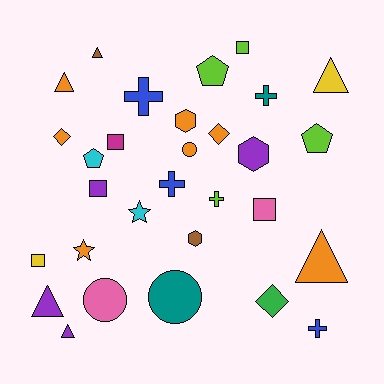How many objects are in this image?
There are 30 objects.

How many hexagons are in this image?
There are 3 hexagons.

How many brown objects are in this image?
There are 2 brown objects.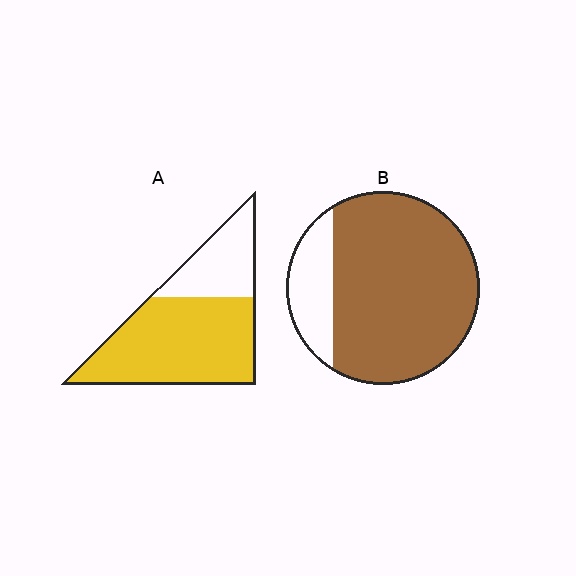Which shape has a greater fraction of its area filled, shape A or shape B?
Shape B.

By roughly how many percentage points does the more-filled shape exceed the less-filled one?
By roughly 10 percentage points (B over A).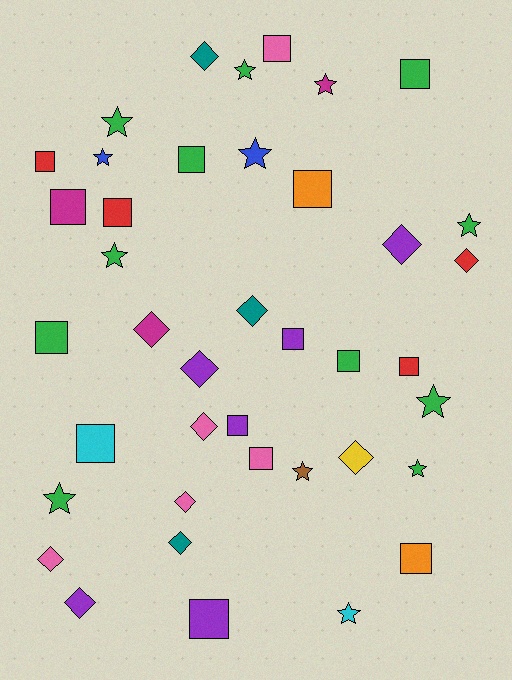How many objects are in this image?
There are 40 objects.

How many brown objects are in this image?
There is 1 brown object.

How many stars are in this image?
There are 12 stars.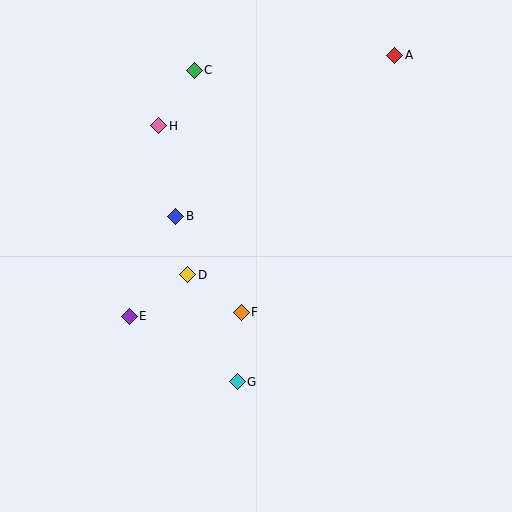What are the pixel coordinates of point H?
Point H is at (159, 126).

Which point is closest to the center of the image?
Point F at (241, 312) is closest to the center.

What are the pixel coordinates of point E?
Point E is at (129, 316).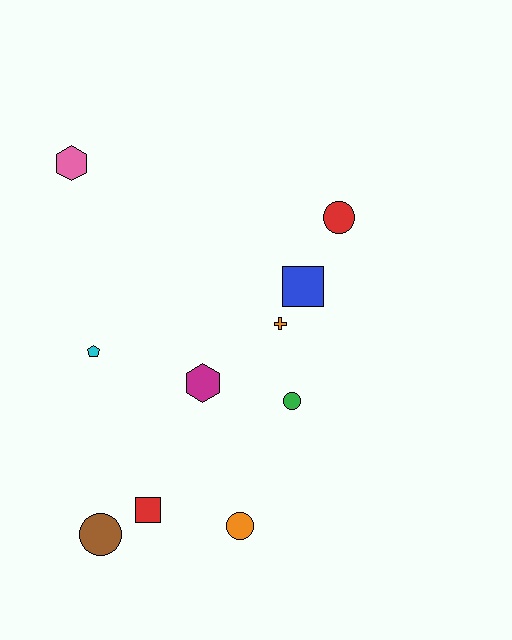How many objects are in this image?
There are 10 objects.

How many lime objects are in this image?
There are no lime objects.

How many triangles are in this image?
There are no triangles.